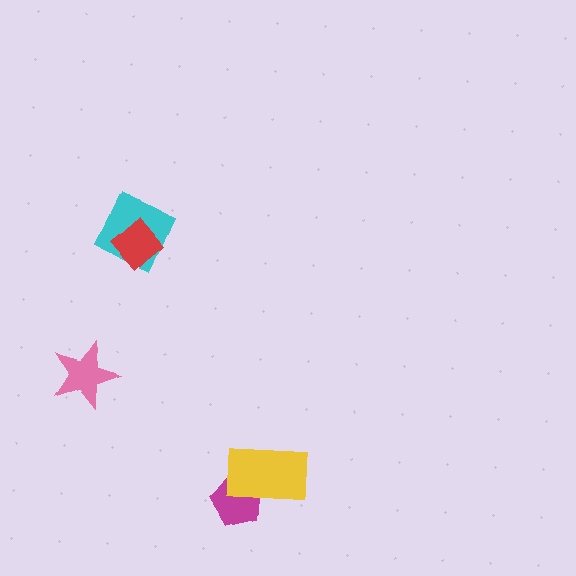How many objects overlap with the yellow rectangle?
1 object overlaps with the yellow rectangle.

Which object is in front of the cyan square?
The red diamond is in front of the cyan square.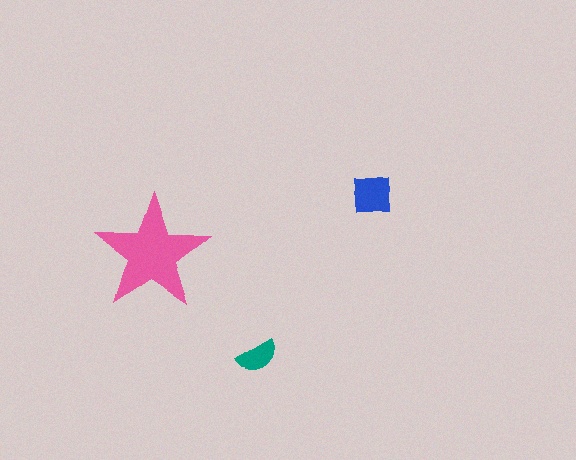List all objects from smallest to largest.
The teal semicircle, the blue square, the pink star.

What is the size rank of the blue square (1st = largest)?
2nd.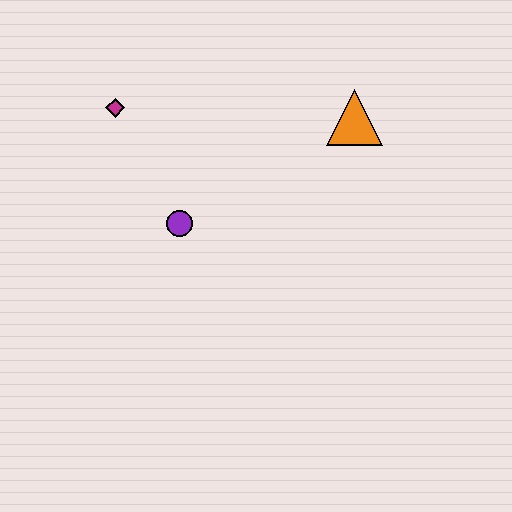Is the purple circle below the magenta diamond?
Yes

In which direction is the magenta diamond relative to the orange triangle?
The magenta diamond is to the left of the orange triangle.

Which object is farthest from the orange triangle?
The magenta diamond is farthest from the orange triangle.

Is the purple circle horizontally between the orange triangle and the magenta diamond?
Yes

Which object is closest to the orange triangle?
The purple circle is closest to the orange triangle.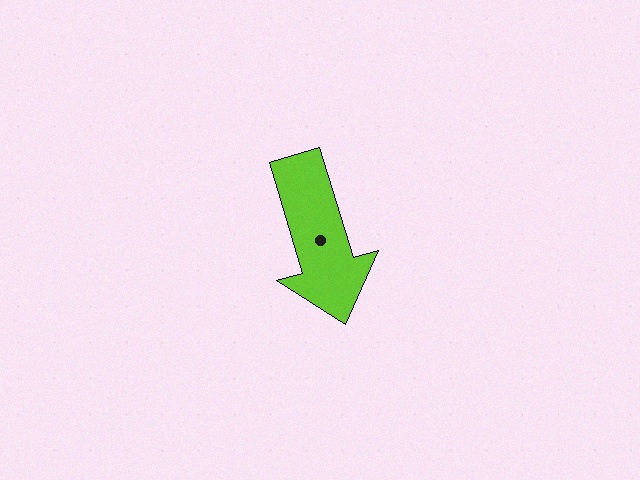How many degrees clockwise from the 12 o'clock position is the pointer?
Approximately 163 degrees.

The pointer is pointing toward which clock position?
Roughly 5 o'clock.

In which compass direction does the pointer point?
South.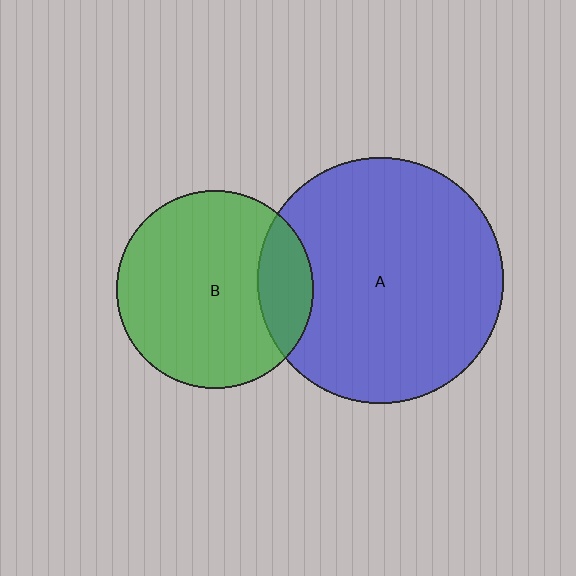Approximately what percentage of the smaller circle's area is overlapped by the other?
Approximately 20%.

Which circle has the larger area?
Circle A (blue).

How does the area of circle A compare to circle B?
Approximately 1.6 times.